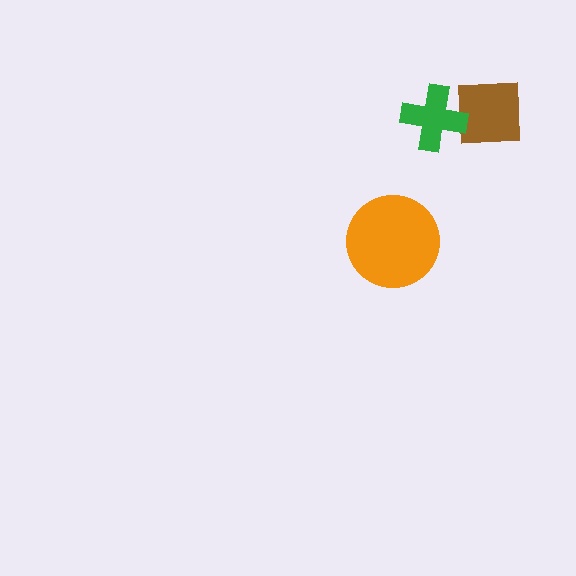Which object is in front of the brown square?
The green cross is in front of the brown square.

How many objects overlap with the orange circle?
0 objects overlap with the orange circle.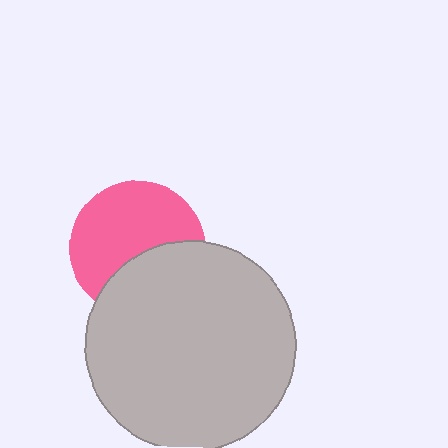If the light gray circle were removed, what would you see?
You would see the complete pink circle.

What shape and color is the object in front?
The object in front is a light gray circle.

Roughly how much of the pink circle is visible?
About half of it is visible (roughly 62%).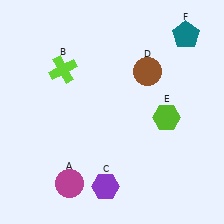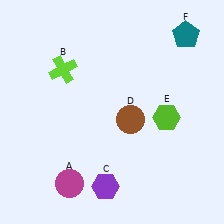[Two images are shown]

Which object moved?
The brown circle (D) moved down.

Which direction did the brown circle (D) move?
The brown circle (D) moved down.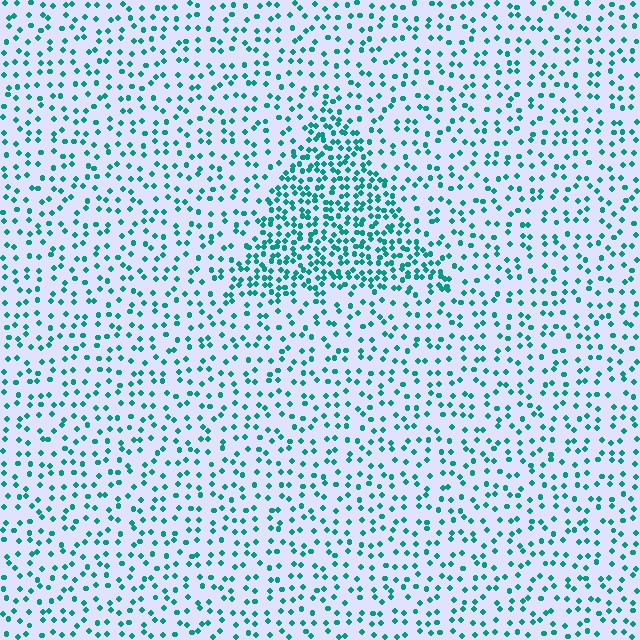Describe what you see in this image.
The image contains small teal elements arranged at two different densities. A triangle-shaped region is visible where the elements are more densely packed than the surrounding area.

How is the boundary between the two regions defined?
The boundary is defined by a change in element density (approximately 2.2x ratio). All elements are the same color, size, and shape.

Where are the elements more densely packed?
The elements are more densely packed inside the triangle boundary.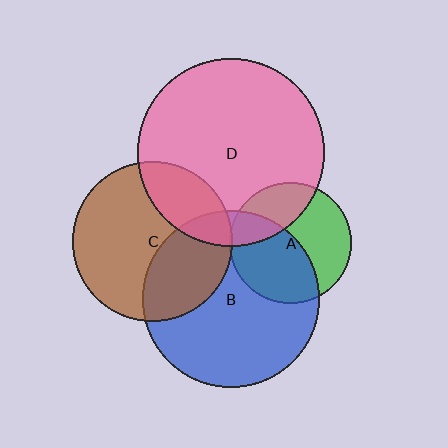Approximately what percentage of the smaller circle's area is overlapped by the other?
Approximately 25%.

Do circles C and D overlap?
Yes.